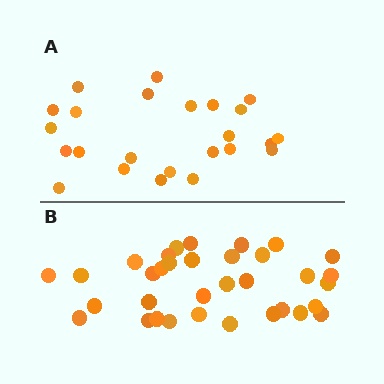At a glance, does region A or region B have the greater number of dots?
Region B (the bottom region) has more dots.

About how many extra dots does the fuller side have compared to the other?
Region B has roughly 10 or so more dots than region A.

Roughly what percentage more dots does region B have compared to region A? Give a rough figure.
About 40% more.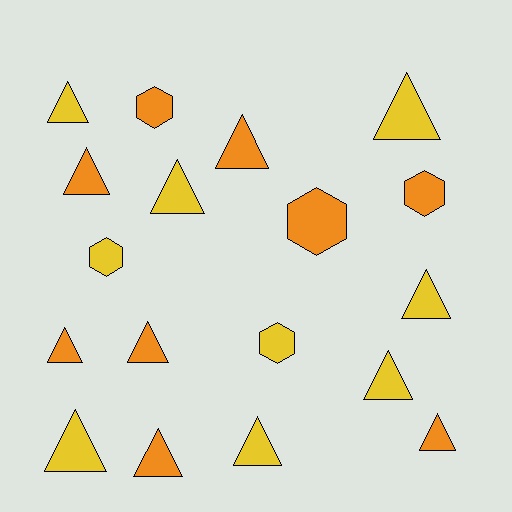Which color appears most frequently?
Orange, with 9 objects.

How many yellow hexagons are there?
There are 2 yellow hexagons.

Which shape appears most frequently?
Triangle, with 13 objects.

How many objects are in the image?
There are 18 objects.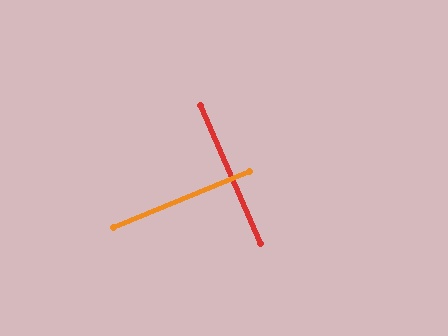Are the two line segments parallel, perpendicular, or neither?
Perpendicular — they meet at approximately 89°.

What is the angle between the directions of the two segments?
Approximately 89 degrees.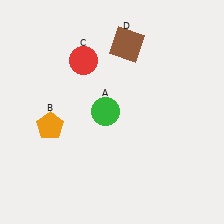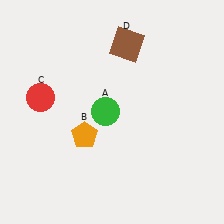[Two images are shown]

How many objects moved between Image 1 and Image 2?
2 objects moved between the two images.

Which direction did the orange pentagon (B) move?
The orange pentagon (B) moved right.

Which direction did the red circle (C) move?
The red circle (C) moved left.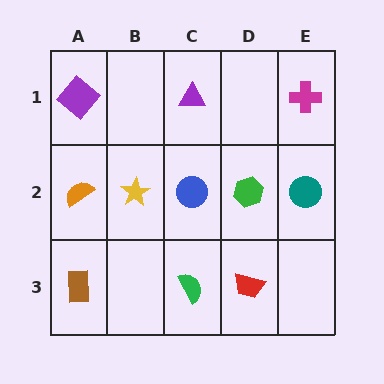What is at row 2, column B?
A yellow star.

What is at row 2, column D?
A green hexagon.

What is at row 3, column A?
A brown rectangle.